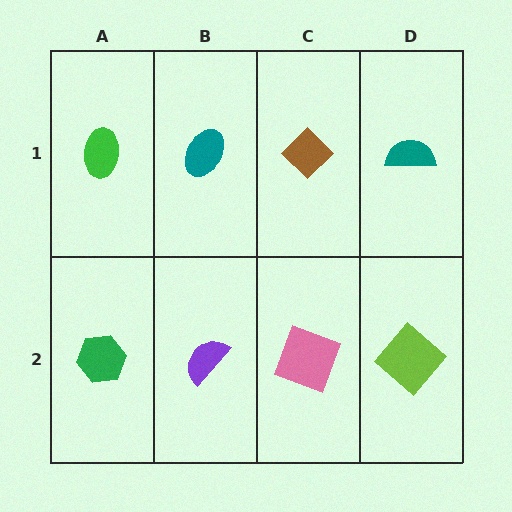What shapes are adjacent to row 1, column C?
A pink square (row 2, column C), a teal ellipse (row 1, column B), a teal semicircle (row 1, column D).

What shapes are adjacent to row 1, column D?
A lime diamond (row 2, column D), a brown diamond (row 1, column C).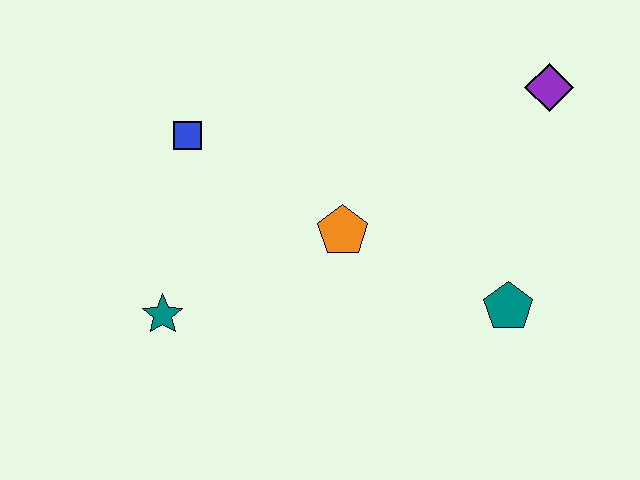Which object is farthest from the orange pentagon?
The purple diamond is farthest from the orange pentagon.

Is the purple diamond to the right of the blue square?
Yes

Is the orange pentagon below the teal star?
No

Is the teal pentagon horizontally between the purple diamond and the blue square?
Yes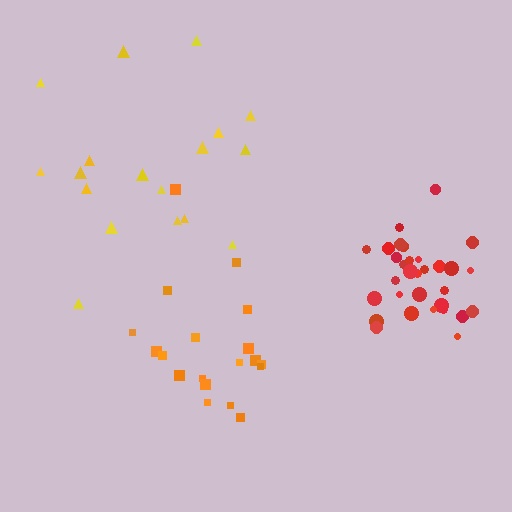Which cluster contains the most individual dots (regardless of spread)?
Red (33).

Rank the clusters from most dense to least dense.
red, orange, yellow.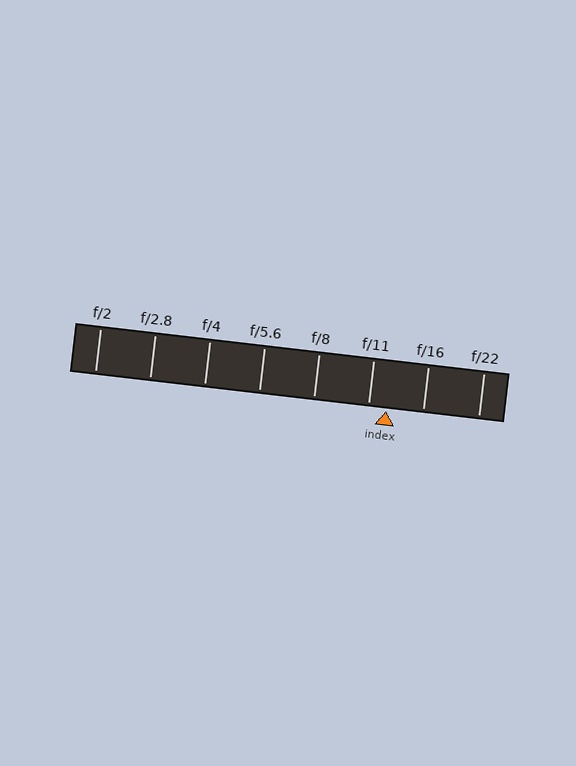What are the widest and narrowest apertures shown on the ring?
The widest aperture shown is f/2 and the narrowest is f/22.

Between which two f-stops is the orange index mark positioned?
The index mark is between f/11 and f/16.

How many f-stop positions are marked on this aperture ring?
There are 8 f-stop positions marked.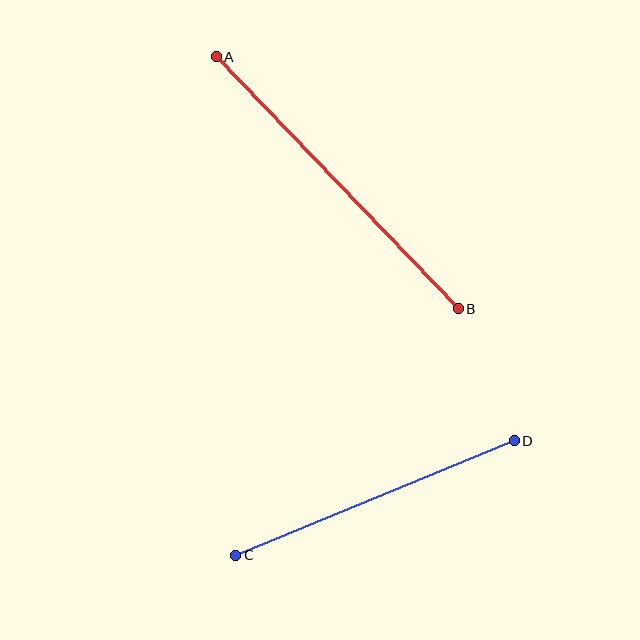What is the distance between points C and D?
The distance is approximately 301 pixels.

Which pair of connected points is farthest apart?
Points A and B are farthest apart.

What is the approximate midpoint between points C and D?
The midpoint is at approximately (375, 498) pixels.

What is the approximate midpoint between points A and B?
The midpoint is at approximately (337, 183) pixels.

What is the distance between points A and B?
The distance is approximately 349 pixels.